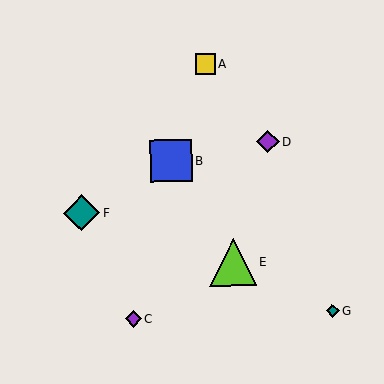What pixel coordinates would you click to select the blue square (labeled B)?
Click at (171, 161) to select the blue square B.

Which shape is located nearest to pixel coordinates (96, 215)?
The teal diamond (labeled F) at (82, 213) is nearest to that location.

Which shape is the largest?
The lime triangle (labeled E) is the largest.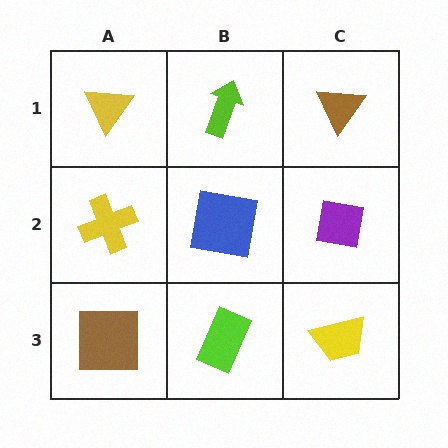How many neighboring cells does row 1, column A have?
2.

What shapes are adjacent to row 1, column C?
A purple square (row 2, column C), a lime arrow (row 1, column B).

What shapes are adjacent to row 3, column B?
A blue square (row 2, column B), a brown square (row 3, column A), a yellow trapezoid (row 3, column C).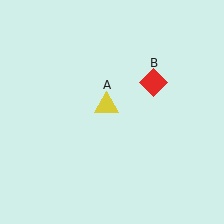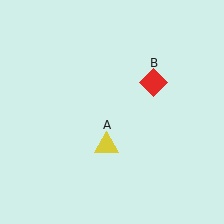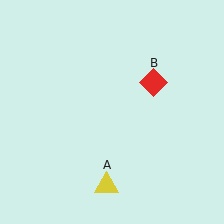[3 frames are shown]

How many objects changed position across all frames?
1 object changed position: yellow triangle (object A).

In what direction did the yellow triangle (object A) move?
The yellow triangle (object A) moved down.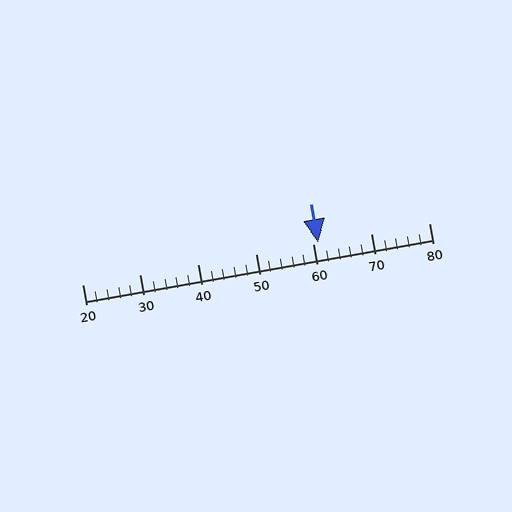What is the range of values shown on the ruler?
The ruler shows values from 20 to 80.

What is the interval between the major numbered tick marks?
The major tick marks are spaced 10 units apart.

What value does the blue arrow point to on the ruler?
The blue arrow points to approximately 61.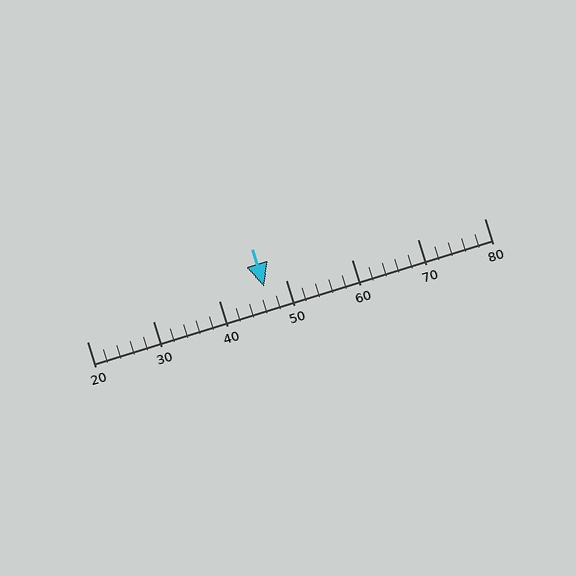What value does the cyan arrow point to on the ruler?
The cyan arrow points to approximately 47.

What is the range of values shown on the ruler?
The ruler shows values from 20 to 80.